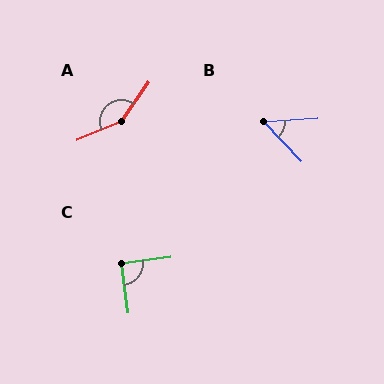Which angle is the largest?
A, at approximately 148 degrees.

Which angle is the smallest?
B, at approximately 50 degrees.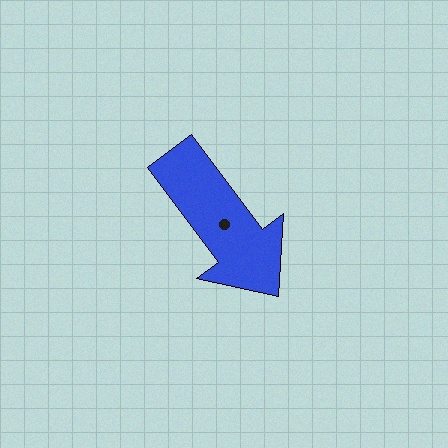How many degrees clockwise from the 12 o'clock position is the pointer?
Approximately 143 degrees.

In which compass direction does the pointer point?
Southeast.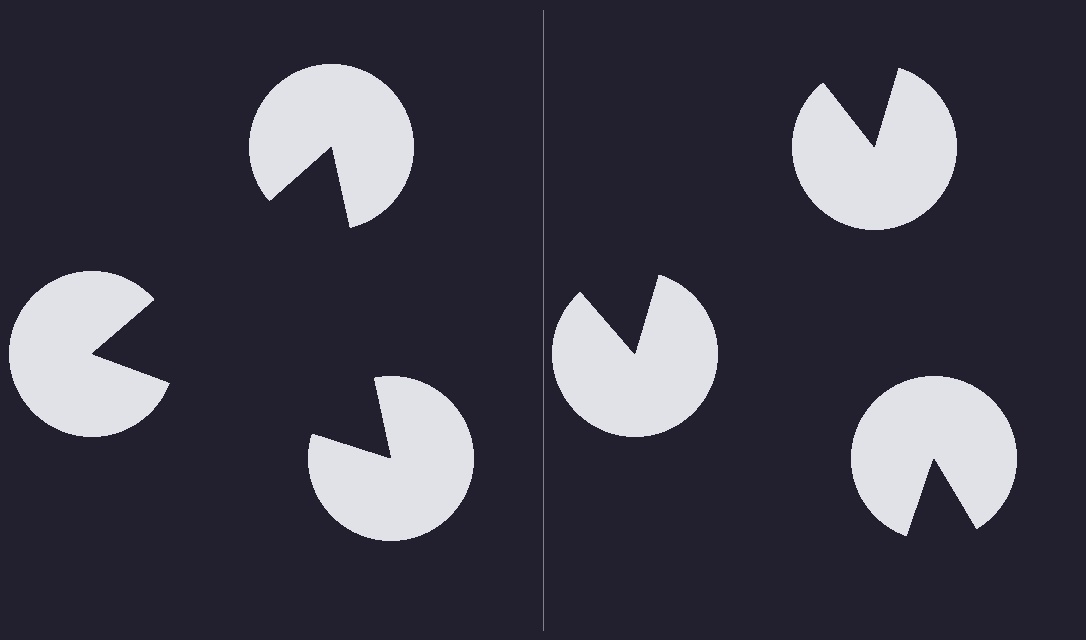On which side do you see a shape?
An illusory triangle appears on the left side. On the right side the wedge cuts are rotated, so no coherent shape forms.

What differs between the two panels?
The pac-man discs are positioned identically on both sides; only the wedge orientations differ. On the left they align to a triangle; on the right they are misaligned.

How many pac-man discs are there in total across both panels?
6 — 3 on each side.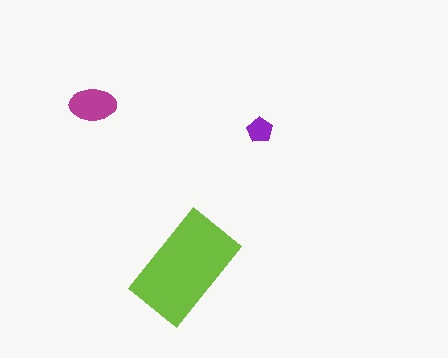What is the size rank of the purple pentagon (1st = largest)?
3rd.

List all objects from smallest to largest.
The purple pentagon, the magenta ellipse, the lime rectangle.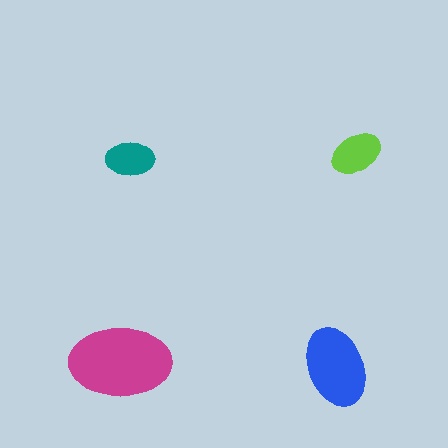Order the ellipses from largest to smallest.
the magenta one, the blue one, the lime one, the teal one.